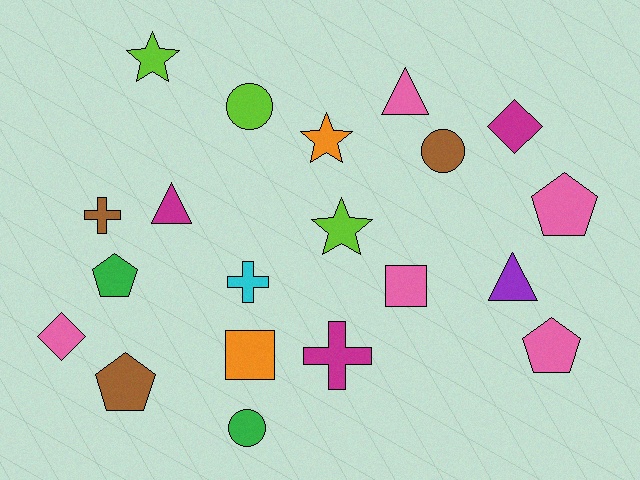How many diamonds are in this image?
There are 2 diamonds.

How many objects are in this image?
There are 20 objects.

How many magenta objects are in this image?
There are 3 magenta objects.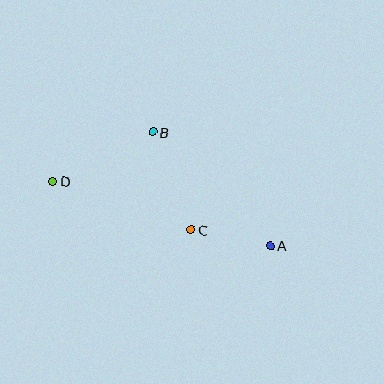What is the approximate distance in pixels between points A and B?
The distance between A and B is approximately 163 pixels.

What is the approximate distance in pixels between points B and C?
The distance between B and C is approximately 105 pixels.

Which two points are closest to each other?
Points A and C are closest to each other.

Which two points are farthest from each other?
Points A and D are farthest from each other.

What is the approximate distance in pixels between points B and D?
The distance between B and D is approximately 111 pixels.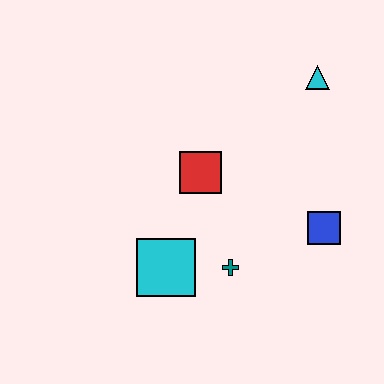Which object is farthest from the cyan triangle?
The cyan square is farthest from the cyan triangle.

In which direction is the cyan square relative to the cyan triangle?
The cyan square is below the cyan triangle.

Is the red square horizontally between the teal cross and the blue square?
No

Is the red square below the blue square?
No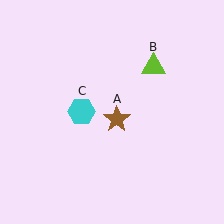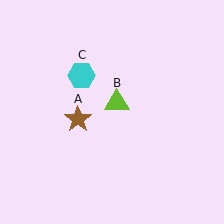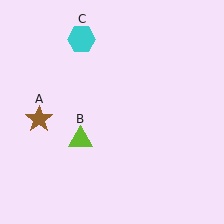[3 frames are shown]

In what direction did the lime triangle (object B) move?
The lime triangle (object B) moved down and to the left.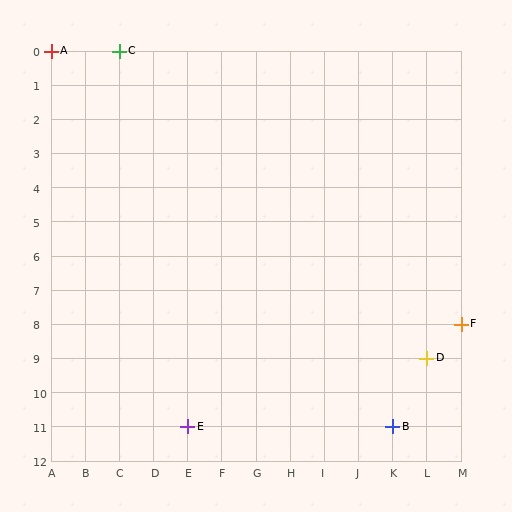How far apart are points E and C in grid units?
Points E and C are 2 columns and 11 rows apart (about 11.2 grid units diagonally).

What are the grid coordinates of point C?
Point C is at grid coordinates (C, 0).